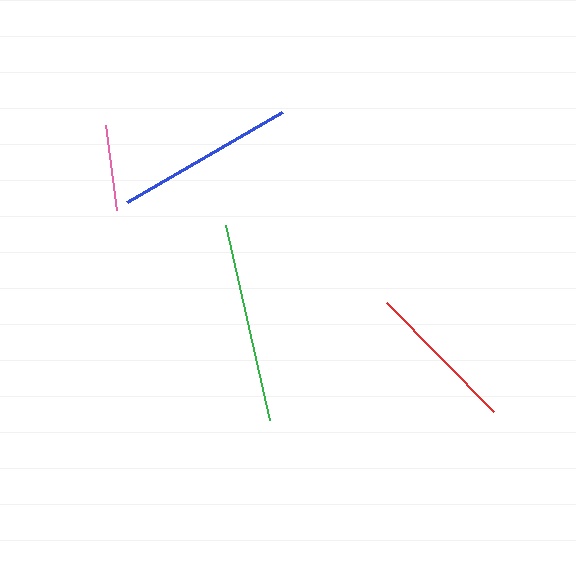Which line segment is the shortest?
The pink line is the shortest at approximately 86 pixels.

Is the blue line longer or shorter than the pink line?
The blue line is longer than the pink line.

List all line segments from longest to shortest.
From longest to shortest: green, blue, red, pink.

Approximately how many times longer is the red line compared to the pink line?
The red line is approximately 1.8 times the length of the pink line.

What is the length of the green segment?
The green segment is approximately 200 pixels long.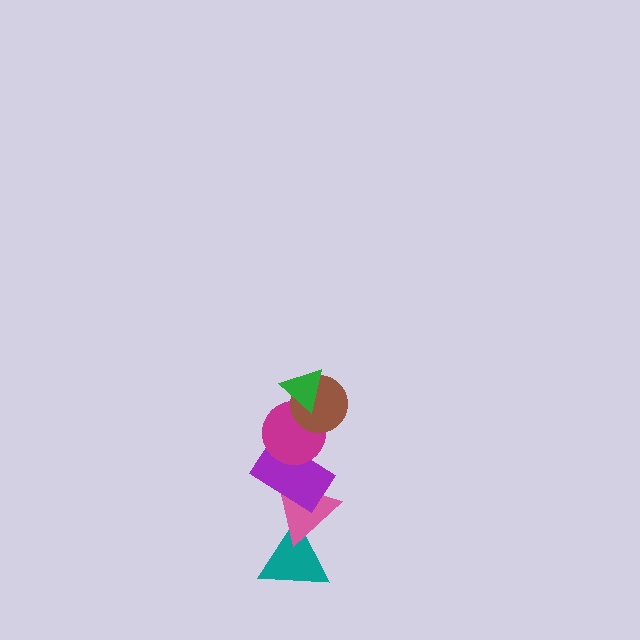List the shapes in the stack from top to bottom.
From top to bottom: the green triangle, the brown circle, the magenta circle, the purple rectangle, the pink triangle, the teal triangle.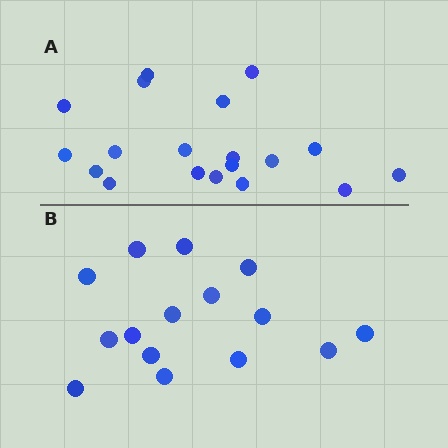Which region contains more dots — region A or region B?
Region A (the top region) has more dots.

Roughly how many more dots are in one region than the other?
Region A has about 4 more dots than region B.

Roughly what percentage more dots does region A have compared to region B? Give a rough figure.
About 25% more.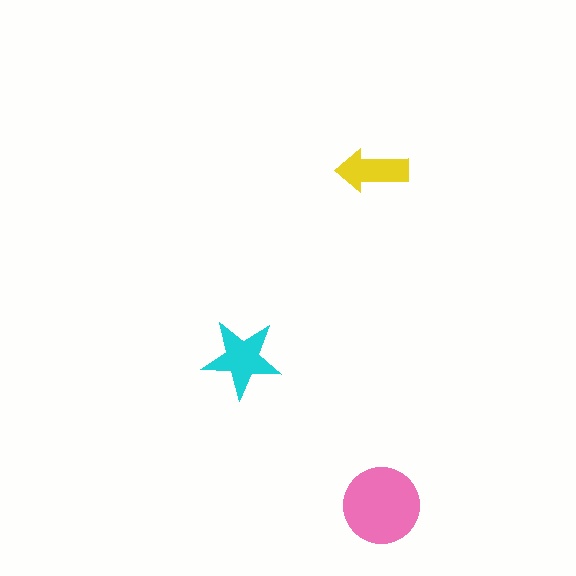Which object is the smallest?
The yellow arrow.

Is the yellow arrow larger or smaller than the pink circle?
Smaller.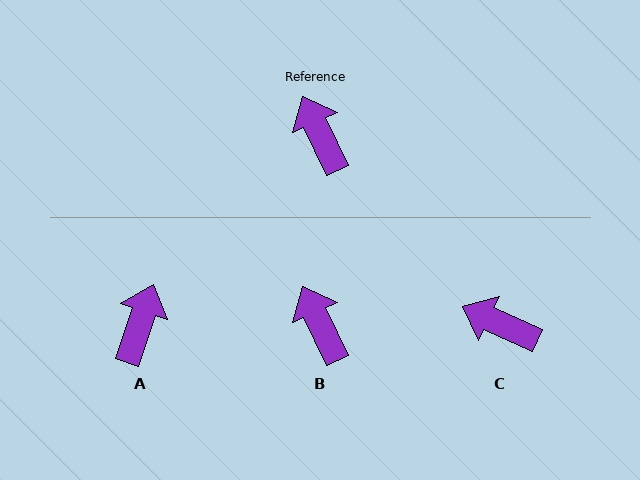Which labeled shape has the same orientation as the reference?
B.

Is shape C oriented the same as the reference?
No, it is off by about 40 degrees.